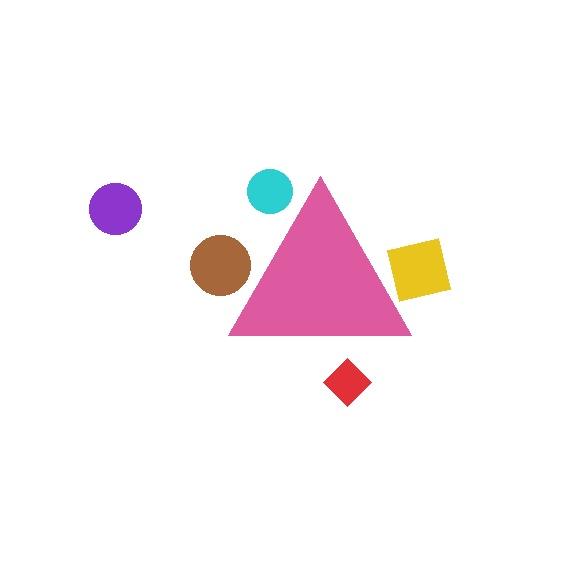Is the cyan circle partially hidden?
Yes, the cyan circle is partially hidden behind the pink triangle.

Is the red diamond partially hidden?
Yes, the red diamond is partially hidden behind the pink triangle.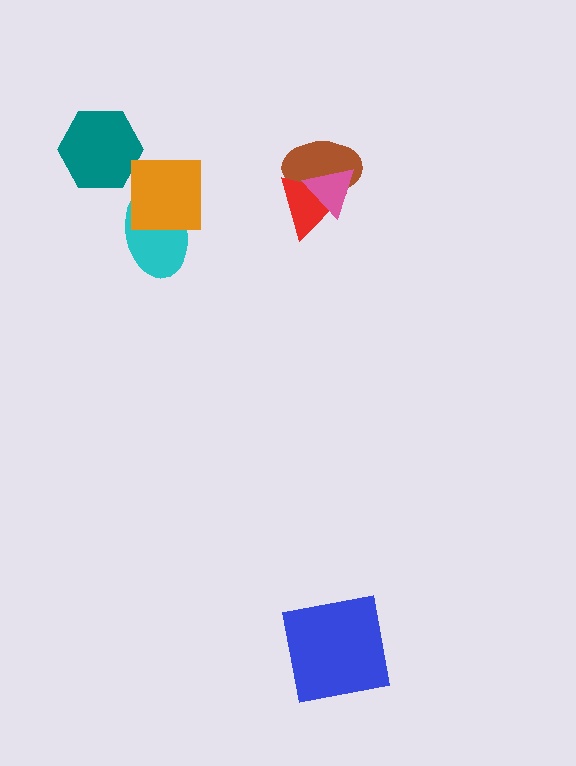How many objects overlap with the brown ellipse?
2 objects overlap with the brown ellipse.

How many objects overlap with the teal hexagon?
0 objects overlap with the teal hexagon.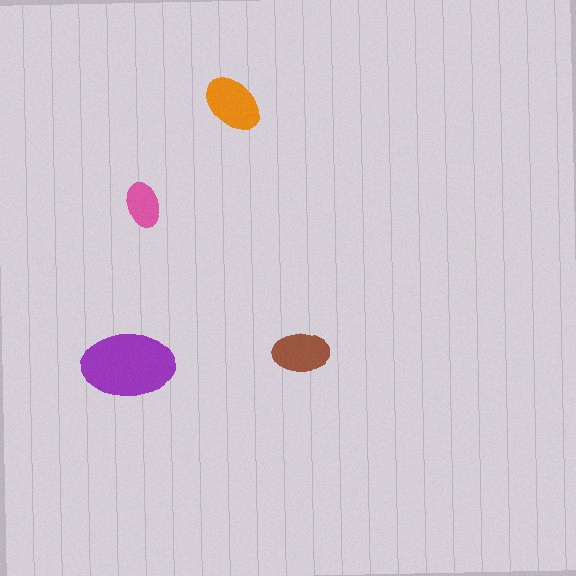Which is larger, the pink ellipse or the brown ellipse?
The brown one.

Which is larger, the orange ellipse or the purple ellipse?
The purple one.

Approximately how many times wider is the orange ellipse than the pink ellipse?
About 1.5 times wider.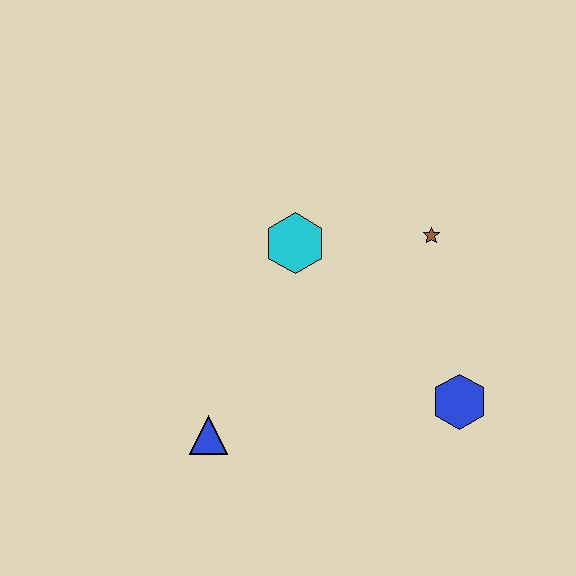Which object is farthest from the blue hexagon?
The blue triangle is farthest from the blue hexagon.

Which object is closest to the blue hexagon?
The brown star is closest to the blue hexagon.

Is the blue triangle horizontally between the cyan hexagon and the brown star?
No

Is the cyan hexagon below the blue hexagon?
No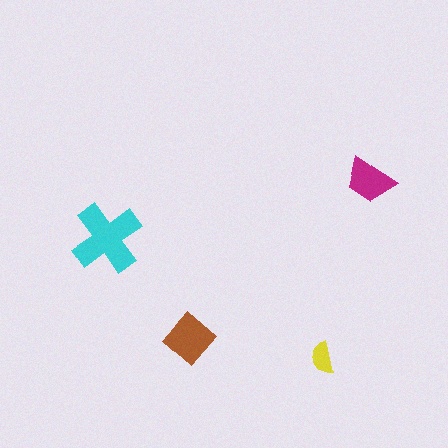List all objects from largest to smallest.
The cyan cross, the brown diamond, the magenta trapezoid, the yellow semicircle.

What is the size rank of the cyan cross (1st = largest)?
1st.